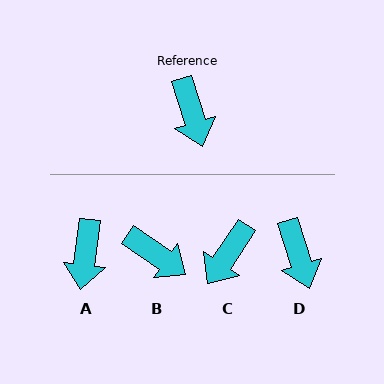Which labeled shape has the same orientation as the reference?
D.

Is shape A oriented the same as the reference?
No, it is off by about 25 degrees.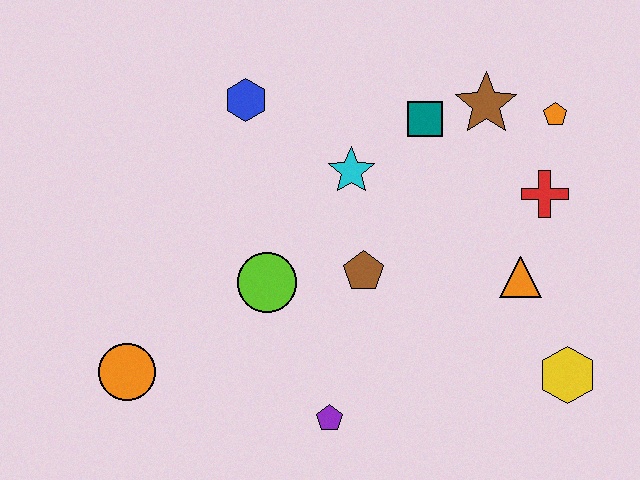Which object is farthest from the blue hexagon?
The yellow hexagon is farthest from the blue hexagon.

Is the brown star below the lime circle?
No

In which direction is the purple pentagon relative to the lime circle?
The purple pentagon is below the lime circle.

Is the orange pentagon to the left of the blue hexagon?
No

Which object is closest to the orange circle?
The lime circle is closest to the orange circle.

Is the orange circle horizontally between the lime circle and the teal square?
No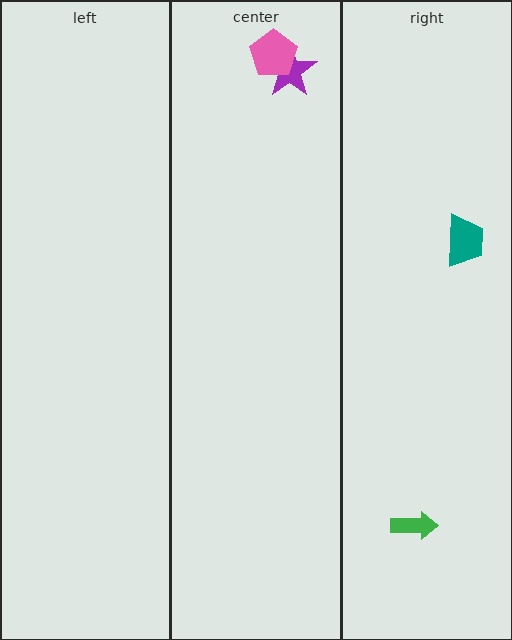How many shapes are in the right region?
2.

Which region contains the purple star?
The center region.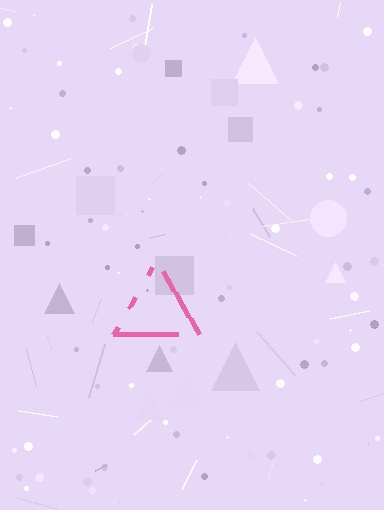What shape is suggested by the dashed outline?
The dashed outline suggests a triangle.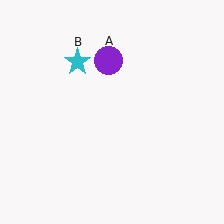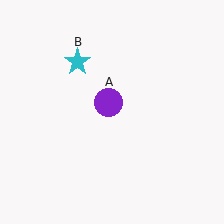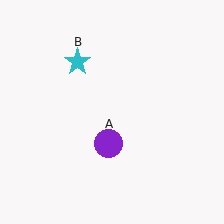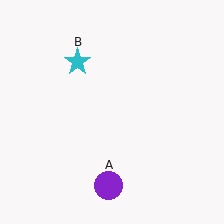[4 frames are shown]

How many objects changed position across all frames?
1 object changed position: purple circle (object A).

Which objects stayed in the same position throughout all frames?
Cyan star (object B) remained stationary.